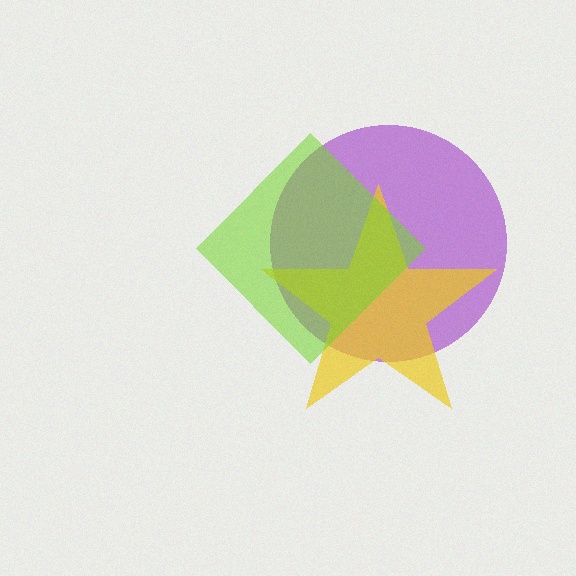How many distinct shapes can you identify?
There are 3 distinct shapes: a purple circle, a yellow star, a lime diamond.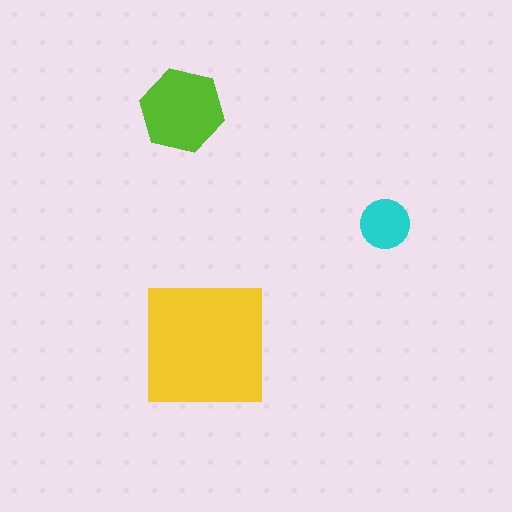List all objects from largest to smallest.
The yellow square, the lime hexagon, the cyan circle.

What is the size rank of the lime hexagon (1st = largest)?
2nd.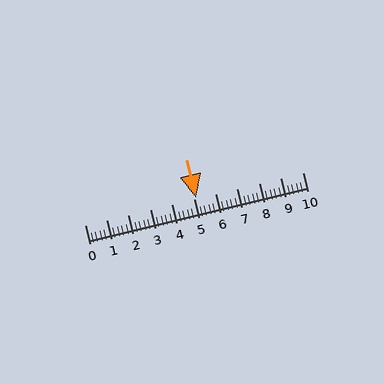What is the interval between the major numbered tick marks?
The major tick marks are spaced 1 units apart.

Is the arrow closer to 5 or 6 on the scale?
The arrow is closer to 5.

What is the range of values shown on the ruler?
The ruler shows values from 0 to 10.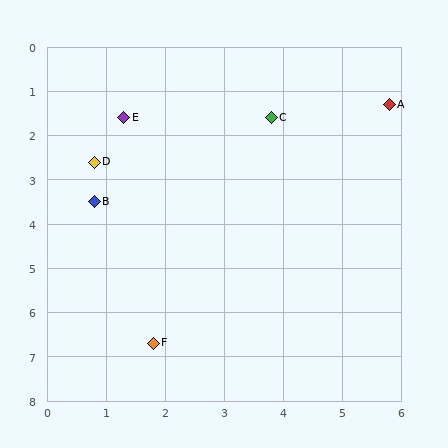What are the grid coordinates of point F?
Point F is at approximately (1.8, 6.7).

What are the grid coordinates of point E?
Point E is at approximately (1.3, 1.6).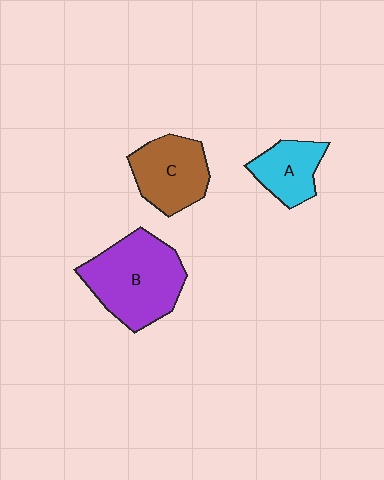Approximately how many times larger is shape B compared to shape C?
Approximately 1.5 times.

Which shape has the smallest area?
Shape A (cyan).